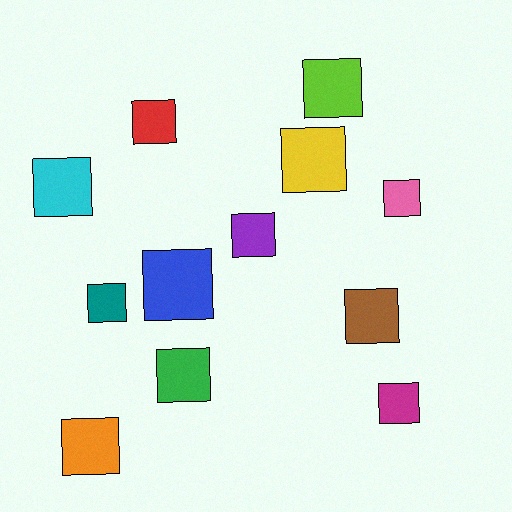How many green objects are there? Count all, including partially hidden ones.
There is 1 green object.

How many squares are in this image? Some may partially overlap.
There are 12 squares.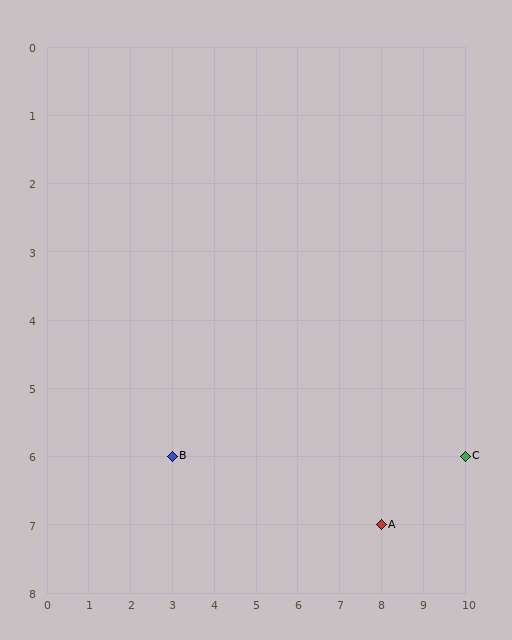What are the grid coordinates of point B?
Point B is at grid coordinates (3, 6).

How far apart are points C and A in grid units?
Points C and A are 2 columns and 1 row apart (about 2.2 grid units diagonally).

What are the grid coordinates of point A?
Point A is at grid coordinates (8, 7).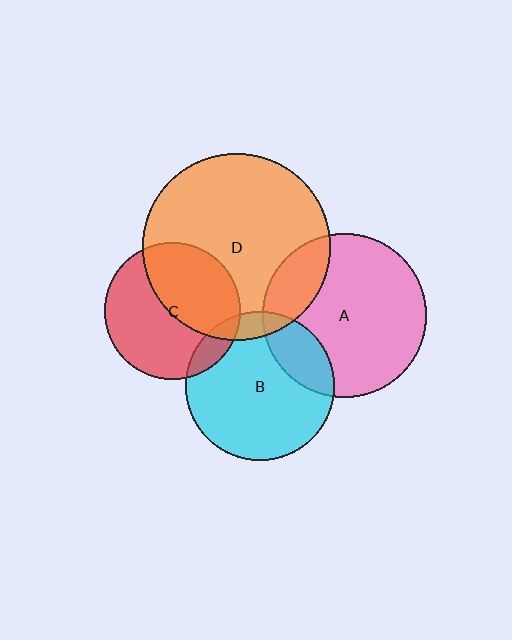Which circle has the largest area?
Circle D (orange).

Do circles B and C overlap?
Yes.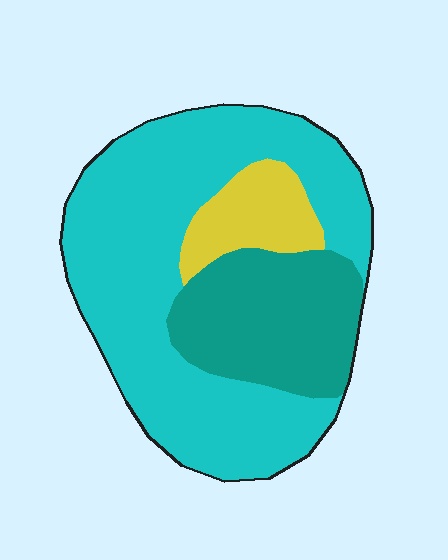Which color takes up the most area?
Cyan, at roughly 65%.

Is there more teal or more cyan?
Cyan.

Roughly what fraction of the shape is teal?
Teal covers around 25% of the shape.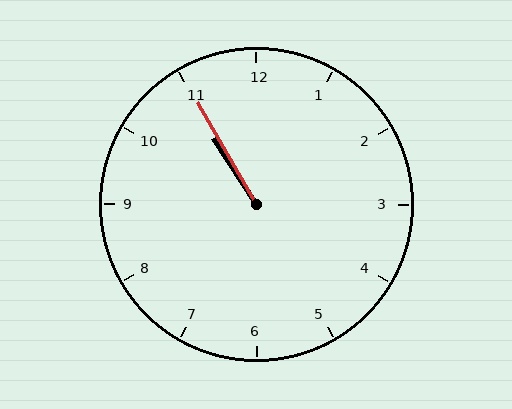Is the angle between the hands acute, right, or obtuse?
It is acute.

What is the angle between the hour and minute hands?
Approximately 2 degrees.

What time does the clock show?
10:55.